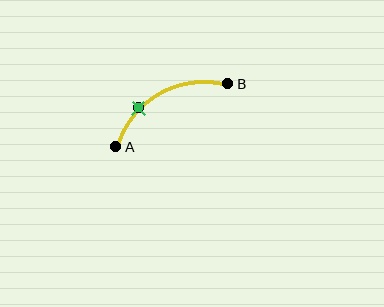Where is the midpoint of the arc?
The arc midpoint is the point on the curve farthest from the straight line joining A and B. It sits above that line.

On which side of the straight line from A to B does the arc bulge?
The arc bulges above the straight line connecting A and B.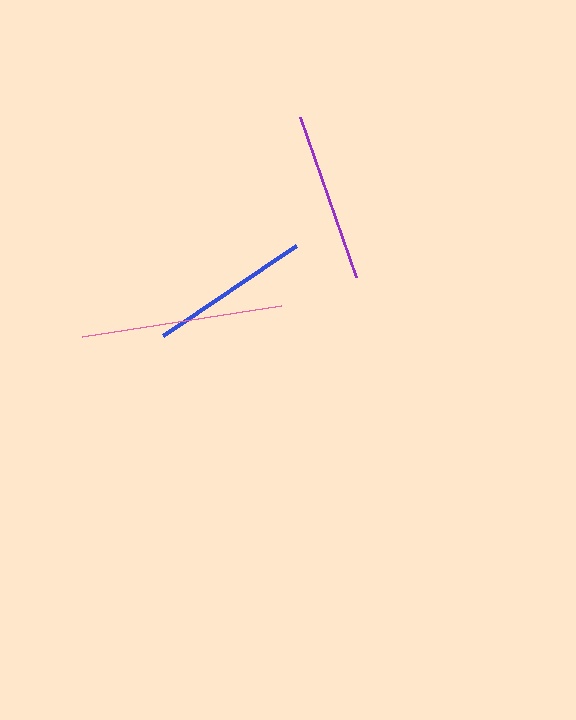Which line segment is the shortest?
The blue line is the shortest at approximately 161 pixels.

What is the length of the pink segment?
The pink segment is approximately 201 pixels long.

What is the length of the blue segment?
The blue segment is approximately 161 pixels long.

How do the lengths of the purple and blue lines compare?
The purple and blue lines are approximately the same length.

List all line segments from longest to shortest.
From longest to shortest: pink, purple, blue.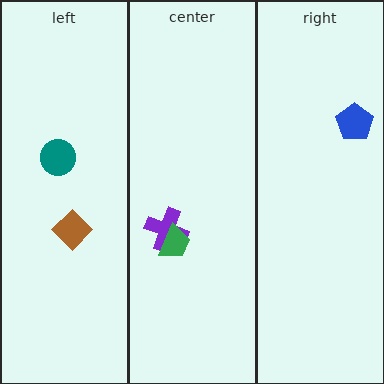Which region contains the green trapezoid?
The center region.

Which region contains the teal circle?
The left region.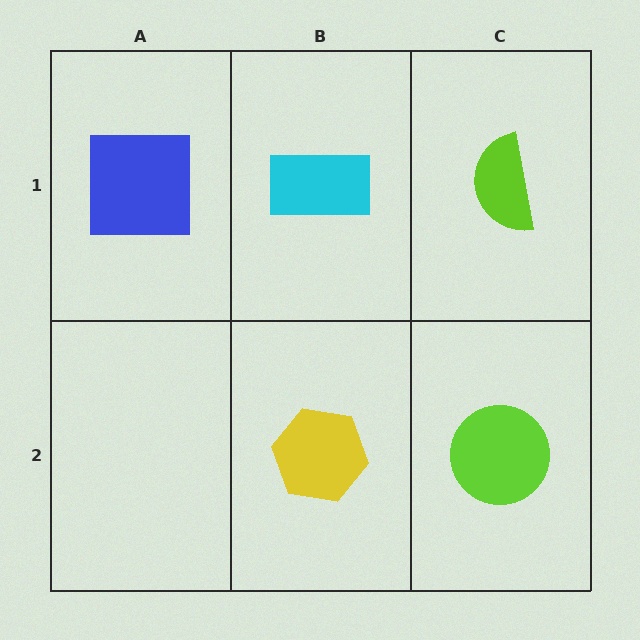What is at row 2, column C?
A lime circle.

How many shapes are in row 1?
3 shapes.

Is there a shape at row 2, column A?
No, that cell is empty.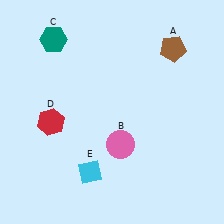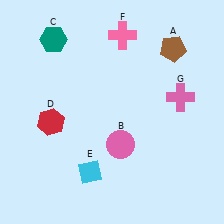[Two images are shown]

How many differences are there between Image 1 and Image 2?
There are 2 differences between the two images.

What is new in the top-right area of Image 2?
A pink cross (G) was added in the top-right area of Image 2.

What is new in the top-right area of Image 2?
A pink cross (F) was added in the top-right area of Image 2.